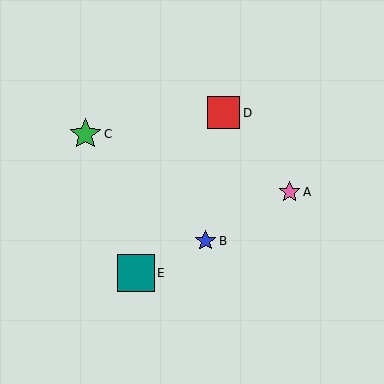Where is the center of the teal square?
The center of the teal square is at (136, 273).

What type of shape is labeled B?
Shape B is a blue star.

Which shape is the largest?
The teal square (labeled E) is the largest.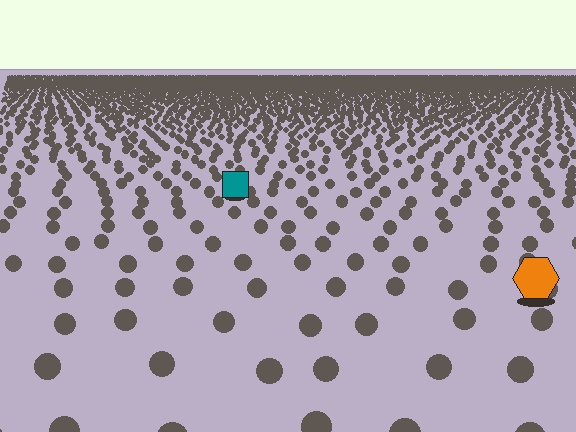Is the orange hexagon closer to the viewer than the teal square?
Yes. The orange hexagon is closer — you can tell from the texture gradient: the ground texture is coarser near it.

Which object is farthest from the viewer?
The teal square is farthest from the viewer. It appears smaller and the ground texture around it is denser.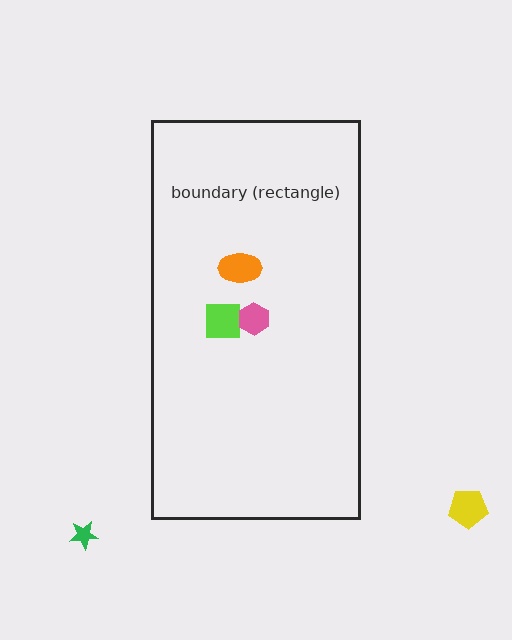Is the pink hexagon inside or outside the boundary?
Inside.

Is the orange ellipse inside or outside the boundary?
Inside.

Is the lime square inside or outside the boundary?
Inside.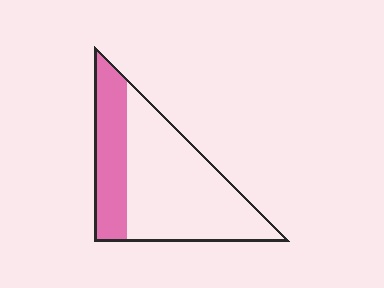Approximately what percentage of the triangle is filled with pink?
Approximately 30%.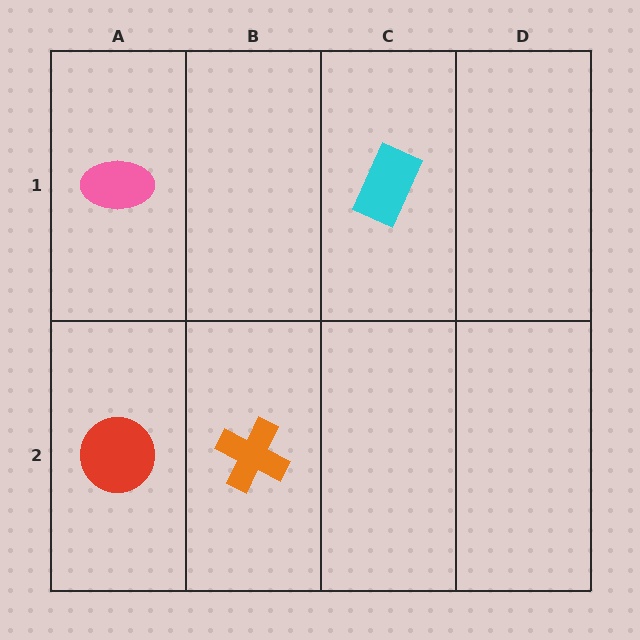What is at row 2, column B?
An orange cross.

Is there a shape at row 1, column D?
No, that cell is empty.